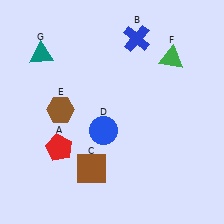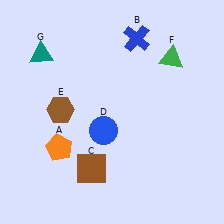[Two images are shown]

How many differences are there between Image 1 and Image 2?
There is 1 difference between the two images.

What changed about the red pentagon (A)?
In Image 1, A is red. In Image 2, it changed to orange.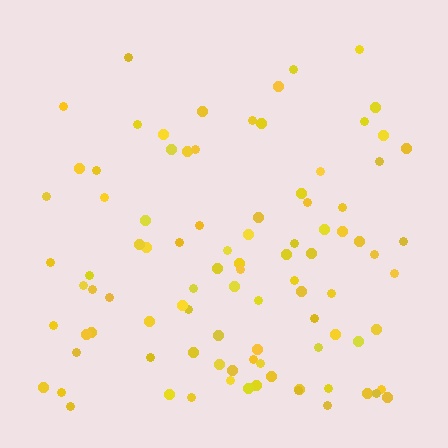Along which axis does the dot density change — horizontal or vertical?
Vertical.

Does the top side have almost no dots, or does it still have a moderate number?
Still a moderate number, just noticeably fewer than the bottom.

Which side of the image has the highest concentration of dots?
The bottom.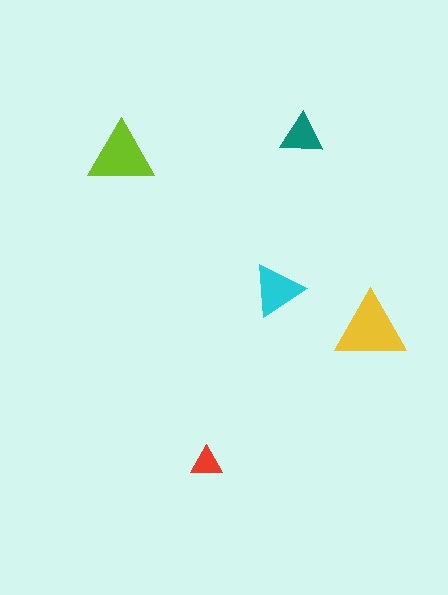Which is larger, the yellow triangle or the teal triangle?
The yellow one.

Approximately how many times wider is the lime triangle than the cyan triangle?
About 1.5 times wider.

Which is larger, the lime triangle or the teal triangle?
The lime one.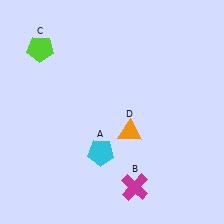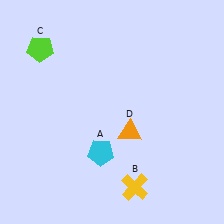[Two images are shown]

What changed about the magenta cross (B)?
In Image 1, B is magenta. In Image 2, it changed to yellow.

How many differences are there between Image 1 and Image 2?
There is 1 difference between the two images.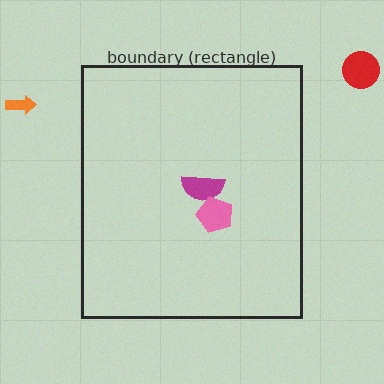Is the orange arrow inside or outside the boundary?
Outside.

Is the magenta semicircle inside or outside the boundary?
Inside.